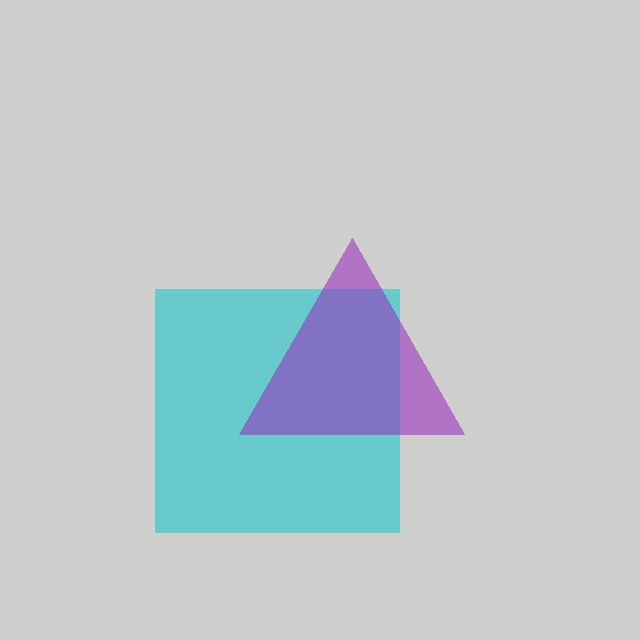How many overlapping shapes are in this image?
There are 2 overlapping shapes in the image.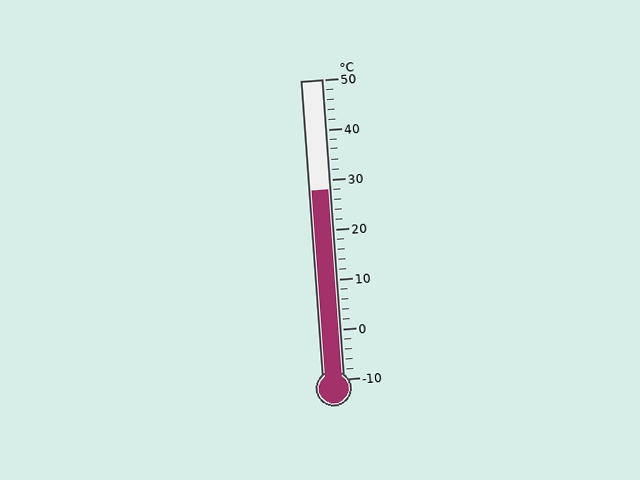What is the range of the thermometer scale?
The thermometer scale ranges from -10°C to 50°C.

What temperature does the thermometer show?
The thermometer shows approximately 28°C.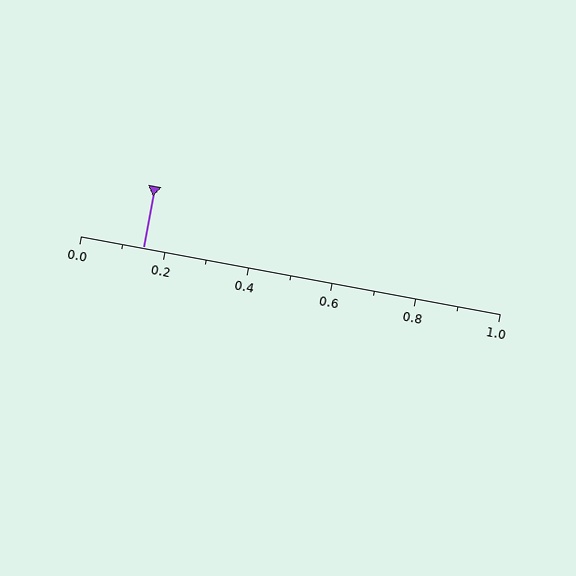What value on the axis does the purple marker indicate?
The marker indicates approximately 0.15.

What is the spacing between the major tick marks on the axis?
The major ticks are spaced 0.2 apart.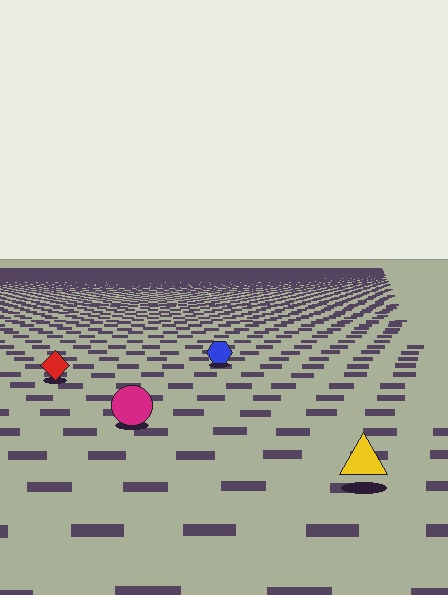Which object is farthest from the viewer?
The blue hexagon is farthest from the viewer. It appears smaller and the ground texture around it is denser.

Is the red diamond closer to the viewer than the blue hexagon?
Yes. The red diamond is closer — you can tell from the texture gradient: the ground texture is coarser near it.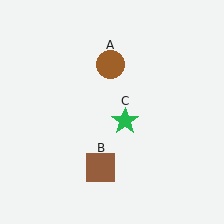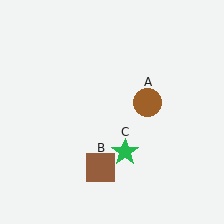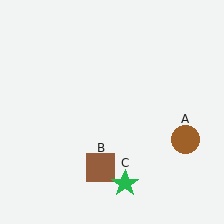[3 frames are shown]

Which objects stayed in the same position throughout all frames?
Brown square (object B) remained stationary.